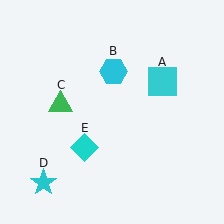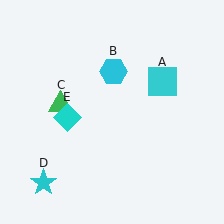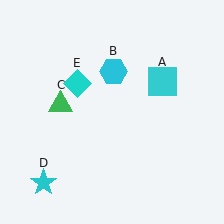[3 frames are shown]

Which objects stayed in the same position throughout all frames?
Cyan square (object A) and cyan hexagon (object B) and green triangle (object C) and cyan star (object D) remained stationary.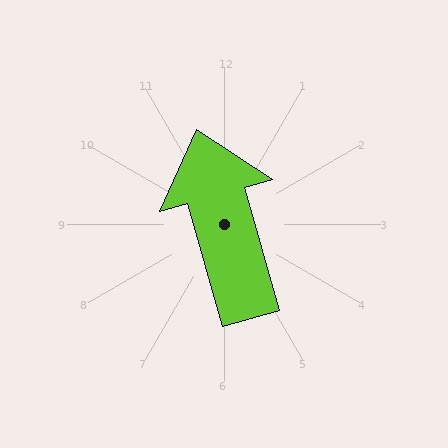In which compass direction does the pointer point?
North.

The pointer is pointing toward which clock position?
Roughly 11 o'clock.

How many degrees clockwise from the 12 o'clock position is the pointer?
Approximately 344 degrees.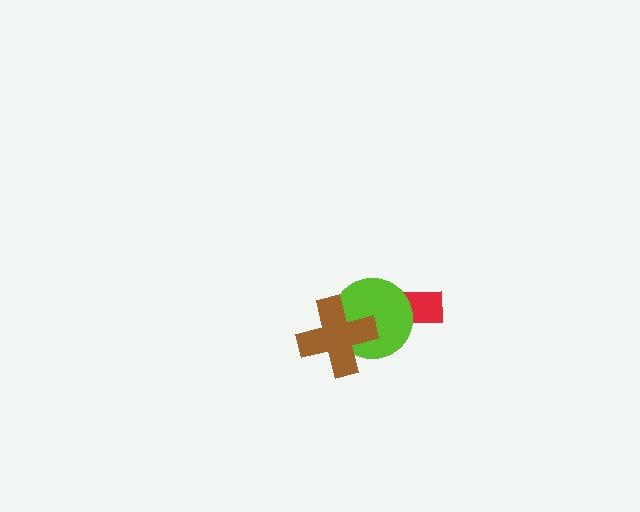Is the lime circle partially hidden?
Yes, it is partially covered by another shape.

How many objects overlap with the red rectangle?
1 object overlaps with the red rectangle.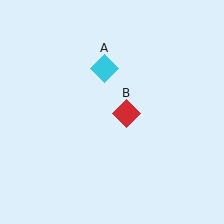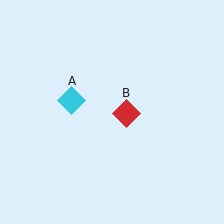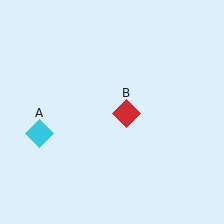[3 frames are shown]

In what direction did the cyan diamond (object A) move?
The cyan diamond (object A) moved down and to the left.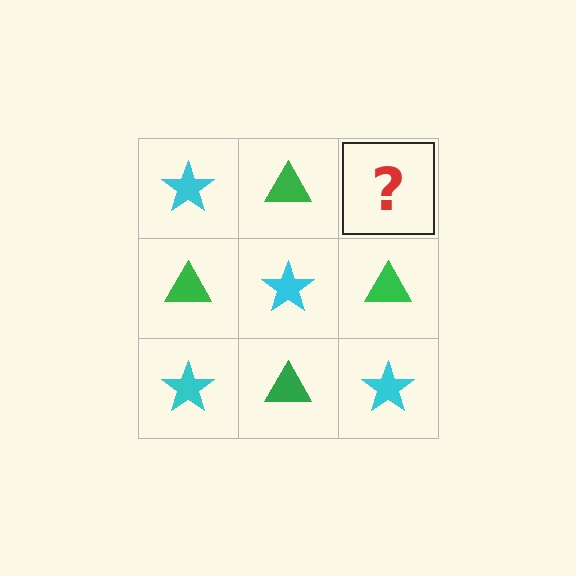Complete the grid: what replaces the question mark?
The question mark should be replaced with a cyan star.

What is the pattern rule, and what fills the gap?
The rule is that it alternates cyan star and green triangle in a checkerboard pattern. The gap should be filled with a cyan star.